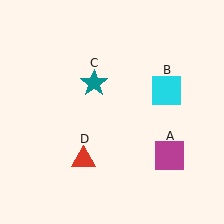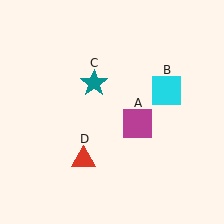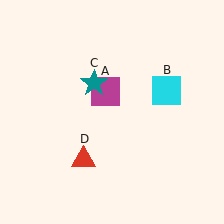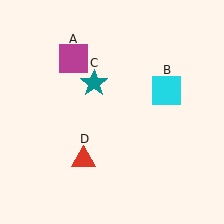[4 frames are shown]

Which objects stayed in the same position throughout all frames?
Cyan square (object B) and teal star (object C) and red triangle (object D) remained stationary.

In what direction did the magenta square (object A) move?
The magenta square (object A) moved up and to the left.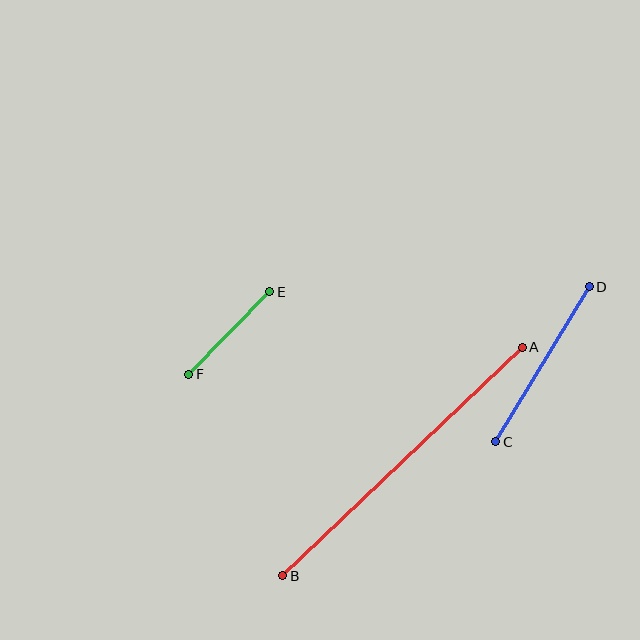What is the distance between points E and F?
The distance is approximately 116 pixels.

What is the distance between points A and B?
The distance is approximately 331 pixels.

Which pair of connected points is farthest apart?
Points A and B are farthest apart.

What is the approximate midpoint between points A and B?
The midpoint is at approximately (403, 462) pixels.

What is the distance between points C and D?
The distance is approximately 181 pixels.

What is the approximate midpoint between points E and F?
The midpoint is at approximately (229, 333) pixels.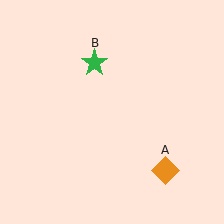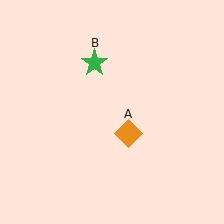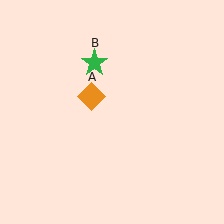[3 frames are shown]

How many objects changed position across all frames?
1 object changed position: orange diamond (object A).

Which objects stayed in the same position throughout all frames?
Green star (object B) remained stationary.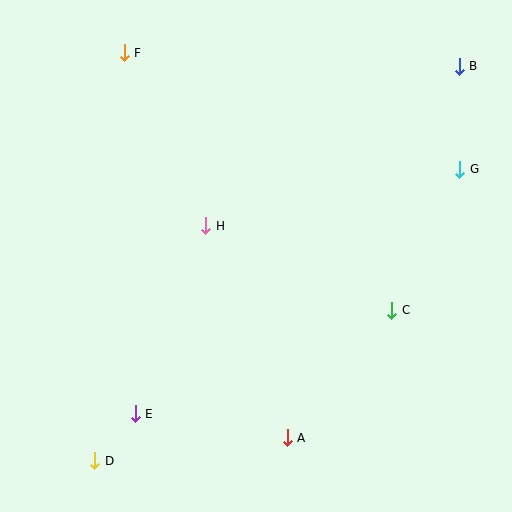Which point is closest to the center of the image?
Point H at (206, 226) is closest to the center.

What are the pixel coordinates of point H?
Point H is at (206, 226).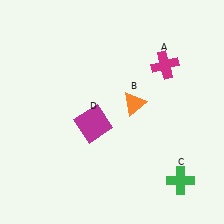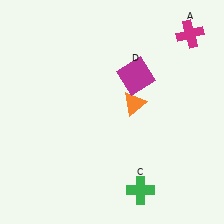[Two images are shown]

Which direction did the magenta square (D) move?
The magenta square (D) moved up.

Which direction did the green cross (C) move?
The green cross (C) moved left.